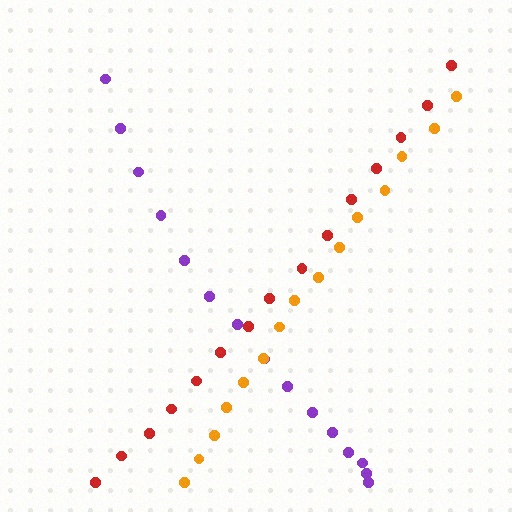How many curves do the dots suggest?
There are 3 distinct paths.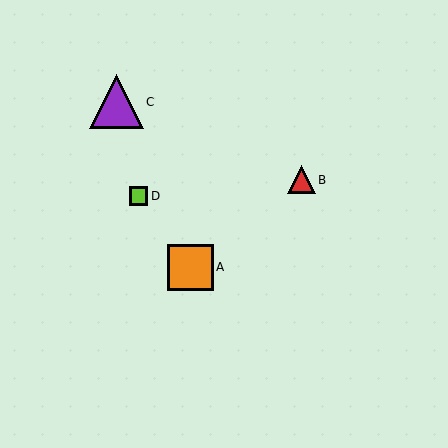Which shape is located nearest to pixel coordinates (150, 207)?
The lime square (labeled D) at (139, 196) is nearest to that location.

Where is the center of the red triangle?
The center of the red triangle is at (301, 180).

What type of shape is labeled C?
Shape C is a purple triangle.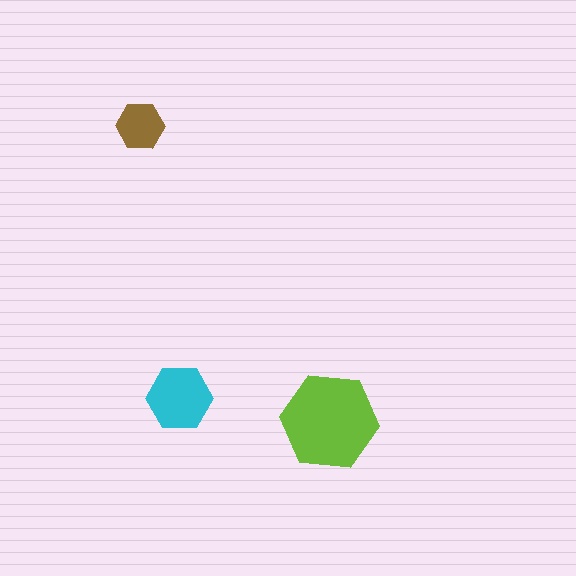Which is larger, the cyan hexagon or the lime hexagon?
The lime one.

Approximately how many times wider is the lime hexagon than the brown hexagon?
About 2 times wider.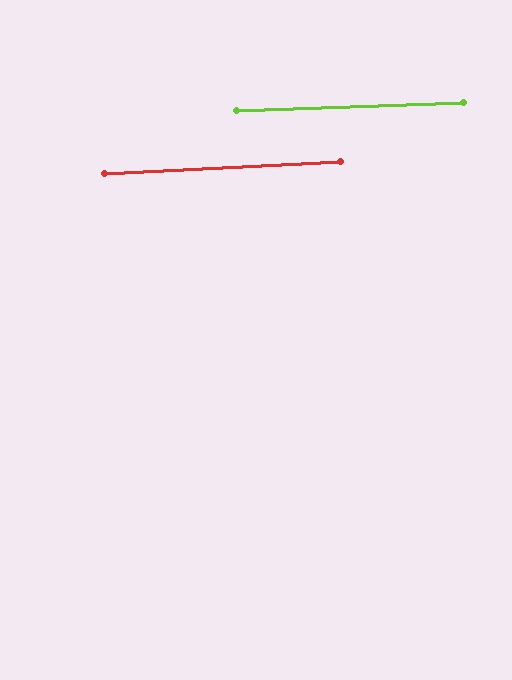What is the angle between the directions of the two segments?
Approximately 1 degree.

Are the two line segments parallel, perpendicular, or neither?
Parallel — their directions differ by only 1.0°.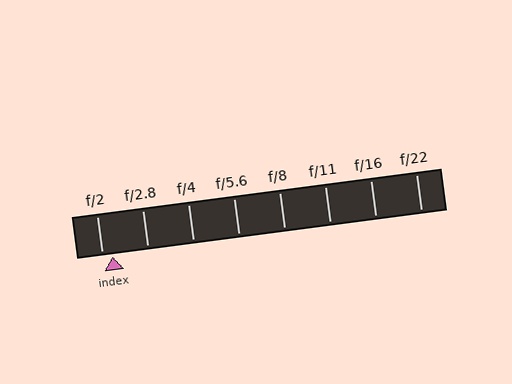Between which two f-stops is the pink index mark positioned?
The index mark is between f/2 and f/2.8.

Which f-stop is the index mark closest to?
The index mark is closest to f/2.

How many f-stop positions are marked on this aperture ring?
There are 8 f-stop positions marked.